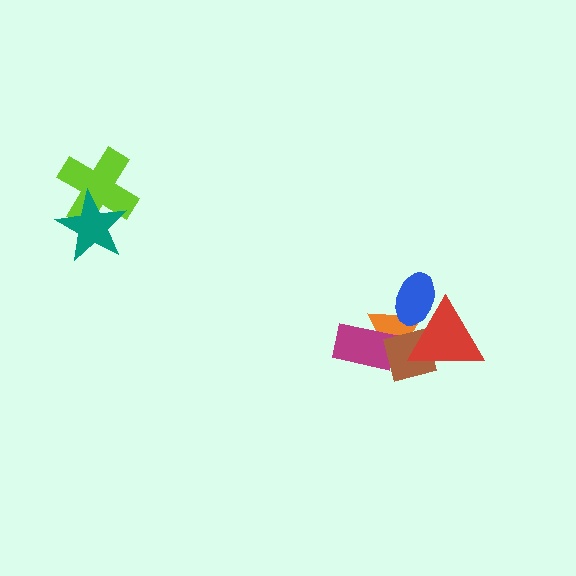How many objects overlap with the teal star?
1 object overlaps with the teal star.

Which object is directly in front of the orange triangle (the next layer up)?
The magenta rectangle is directly in front of the orange triangle.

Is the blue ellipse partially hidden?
Yes, it is partially covered by another shape.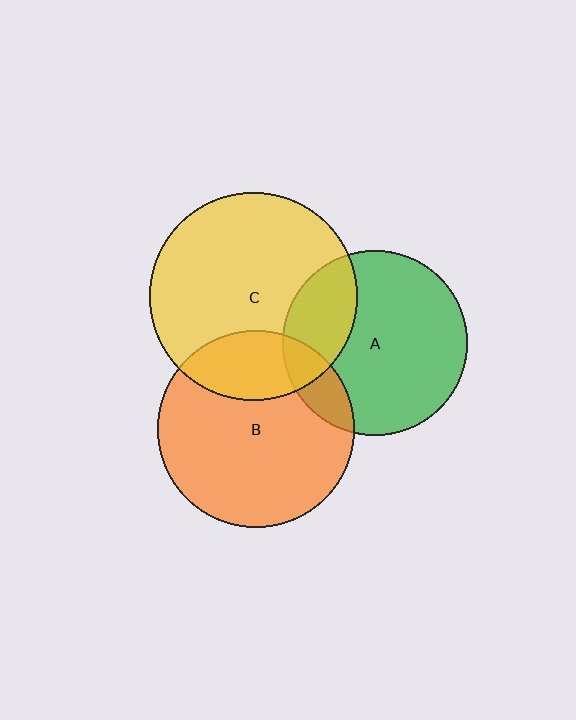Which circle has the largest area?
Circle C (yellow).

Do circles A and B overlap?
Yes.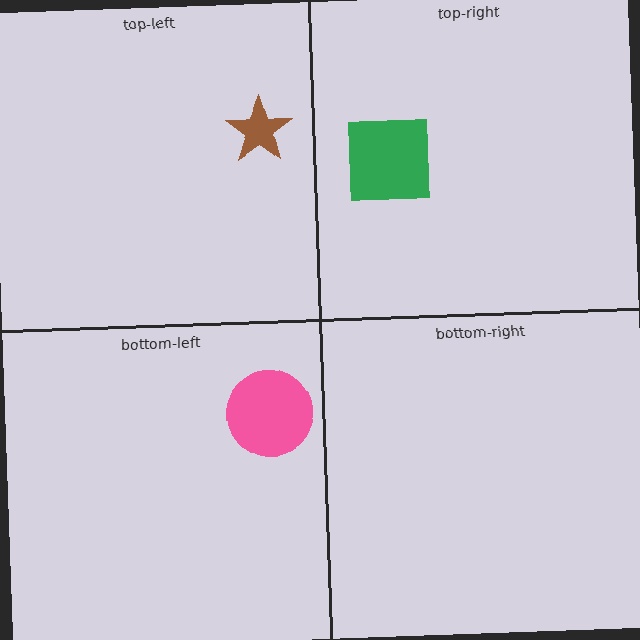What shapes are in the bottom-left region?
The pink circle.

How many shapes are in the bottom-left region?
1.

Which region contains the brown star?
The top-left region.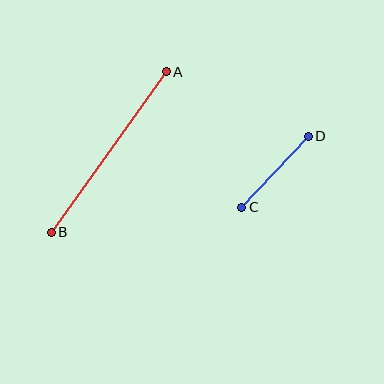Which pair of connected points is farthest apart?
Points A and B are farthest apart.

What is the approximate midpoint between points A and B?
The midpoint is at approximately (109, 152) pixels.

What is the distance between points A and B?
The distance is approximately 197 pixels.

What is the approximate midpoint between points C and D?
The midpoint is at approximately (275, 172) pixels.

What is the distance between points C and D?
The distance is approximately 97 pixels.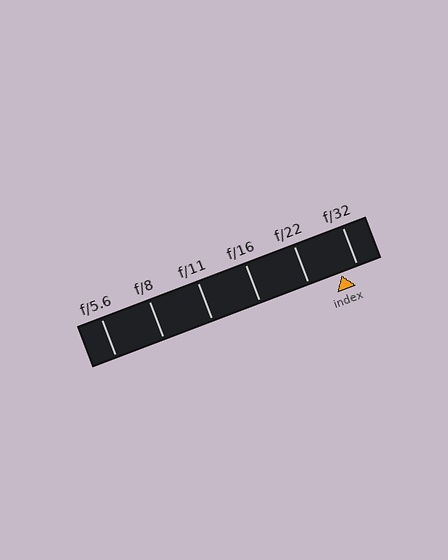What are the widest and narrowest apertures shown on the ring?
The widest aperture shown is f/5.6 and the narrowest is f/32.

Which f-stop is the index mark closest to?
The index mark is closest to f/32.